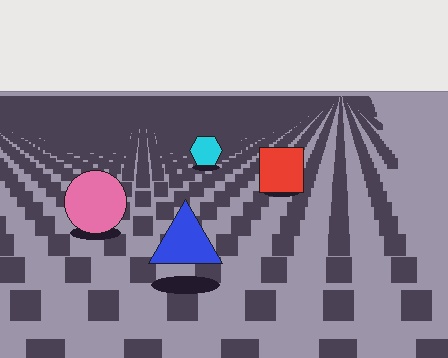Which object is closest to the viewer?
The blue triangle is closest. The texture marks near it are larger and more spread out.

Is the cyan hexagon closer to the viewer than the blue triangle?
No. The blue triangle is closer — you can tell from the texture gradient: the ground texture is coarser near it.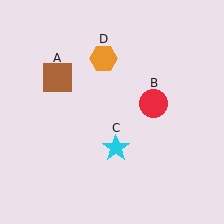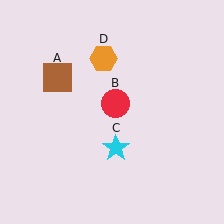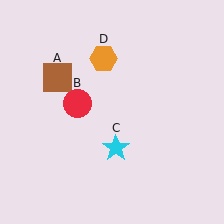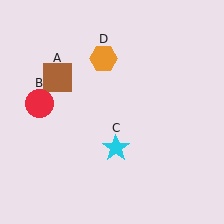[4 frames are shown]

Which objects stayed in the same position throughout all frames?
Brown square (object A) and cyan star (object C) and orange hexagon (object D) remained stationary.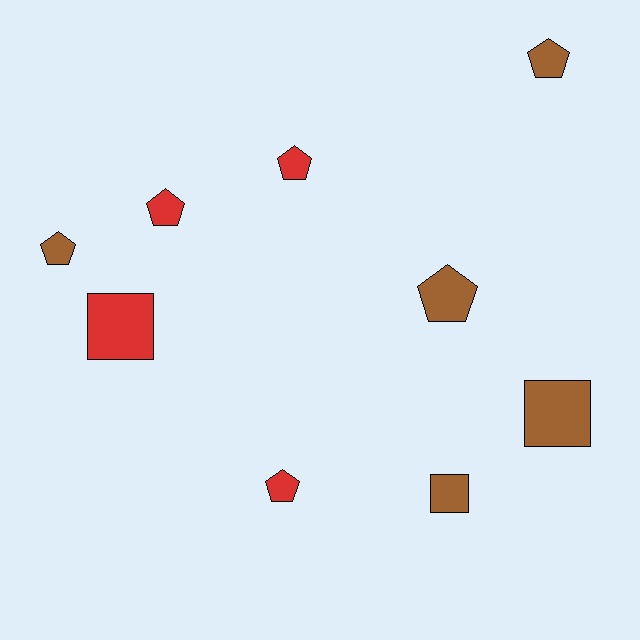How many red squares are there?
There is 1 red square.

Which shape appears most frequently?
Pentagon, with 6 objects.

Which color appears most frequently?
Brown, with 5 objects.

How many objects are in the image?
There are 9 objects.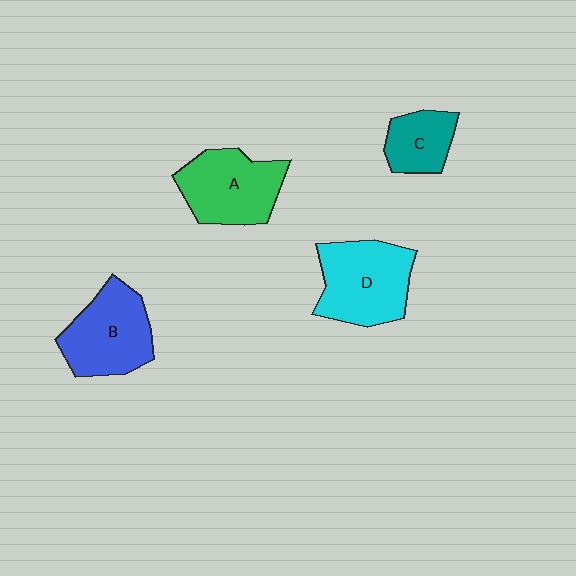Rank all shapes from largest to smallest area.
From largest to smallest: D (cyan), B (blue), A (green), C (teal).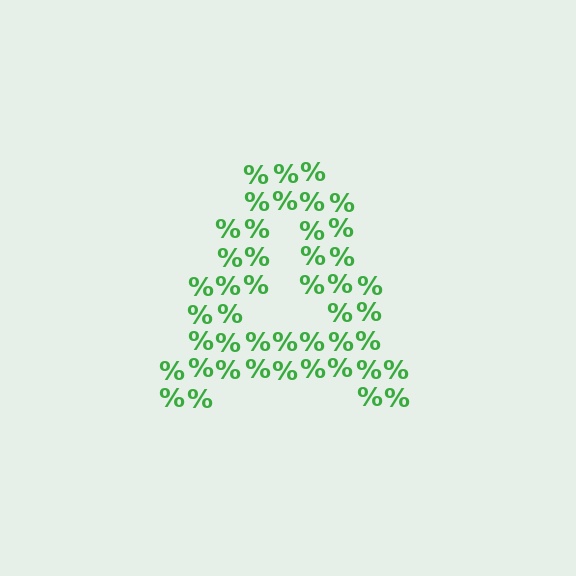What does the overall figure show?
The overall figure shows the letter A.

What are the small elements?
The small elements are percent signs.